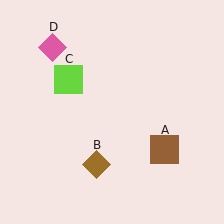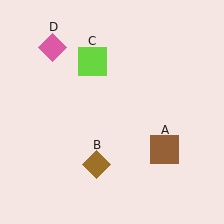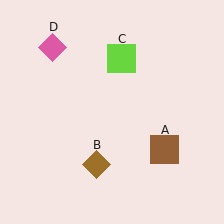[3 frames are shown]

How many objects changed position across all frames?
1 object changed position: lime square (object C).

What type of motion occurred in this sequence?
The lime square (object C) rotated clockwise around the center of the scene.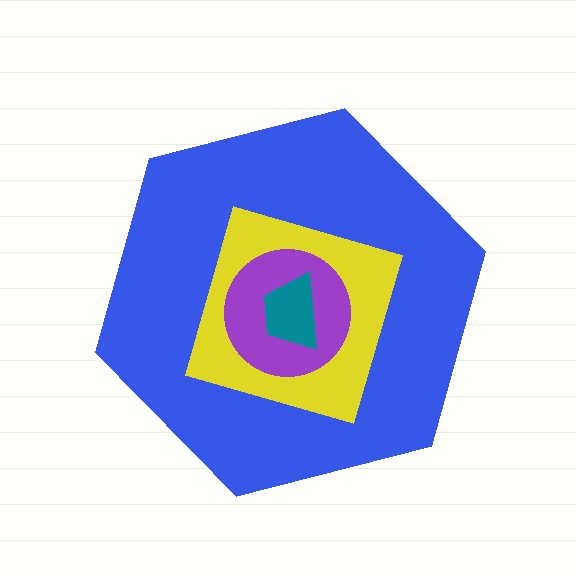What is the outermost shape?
The blue hexagon.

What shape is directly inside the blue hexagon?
The yellow diamond.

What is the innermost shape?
The teal trapezoid.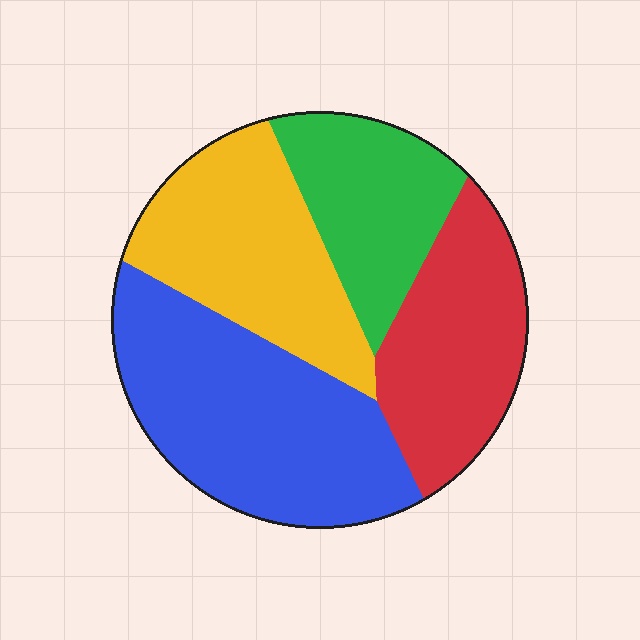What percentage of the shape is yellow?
Yellow takes up about one quarter (1/4) of the shape.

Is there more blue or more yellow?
Blue.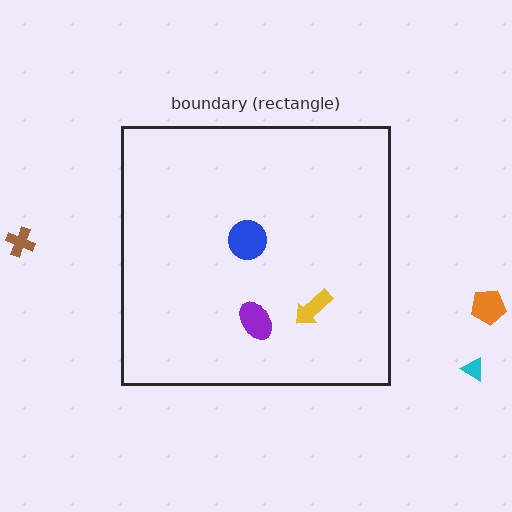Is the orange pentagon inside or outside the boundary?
Outside.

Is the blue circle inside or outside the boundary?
Inside.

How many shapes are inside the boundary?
3 inside, 3 outside.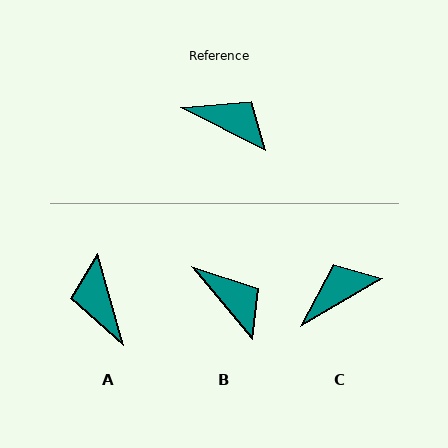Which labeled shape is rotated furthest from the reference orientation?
A, about 133 degrees away.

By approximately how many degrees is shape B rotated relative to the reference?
Approximately 24 degrees clockwise.